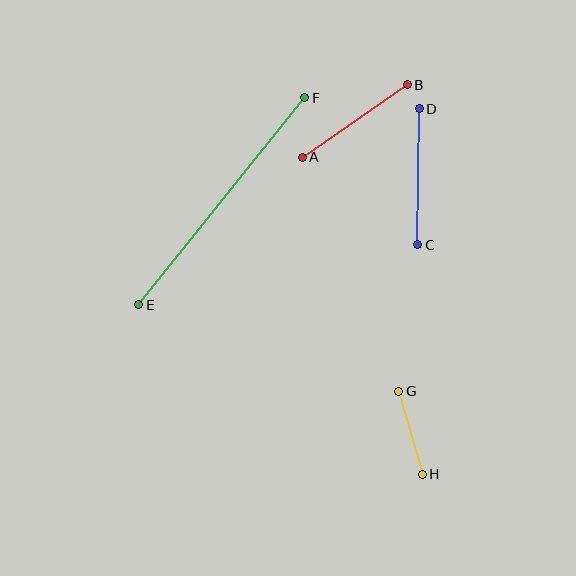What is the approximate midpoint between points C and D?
The midpoint is at approximately (419, 177) pixels.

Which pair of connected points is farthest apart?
Points E and F are farthest apart.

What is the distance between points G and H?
The distance is approximately 86 pixels.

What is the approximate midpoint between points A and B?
The midpoint is at approximately (355, 121) pixels.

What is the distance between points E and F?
The distance is approximately 265 pixels.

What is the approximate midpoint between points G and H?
The midpoint is at approximately (411, 433) pixels.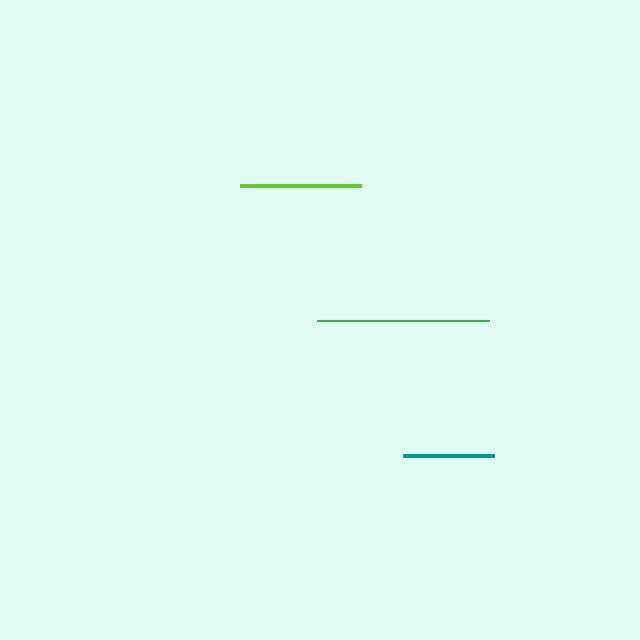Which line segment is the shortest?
The teal line is the shortest at approximately 91 pixels.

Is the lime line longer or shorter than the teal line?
The lime line is longer than the teal line.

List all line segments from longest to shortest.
From longest to shortest: green, lime, teal.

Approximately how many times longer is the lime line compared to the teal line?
The lime line is approximately 1.3 times the length of the teal line.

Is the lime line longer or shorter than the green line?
The green line is longer than the lime line.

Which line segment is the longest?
The green line is the longest at approximately 172 pixels.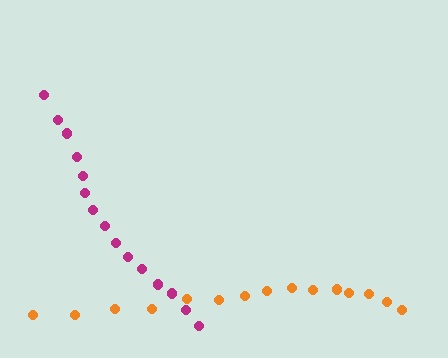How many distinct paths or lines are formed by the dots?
There are 2 distinct paths.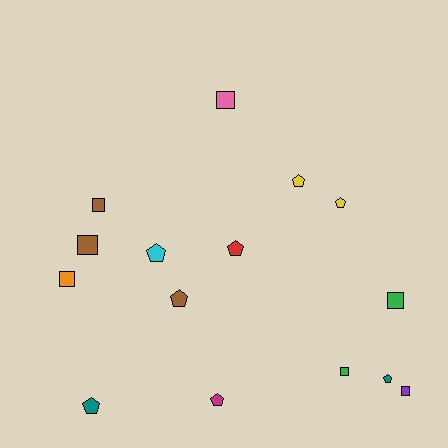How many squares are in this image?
There are 7 squares.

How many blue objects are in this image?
There are no blue objects.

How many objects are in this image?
There are 15 objects.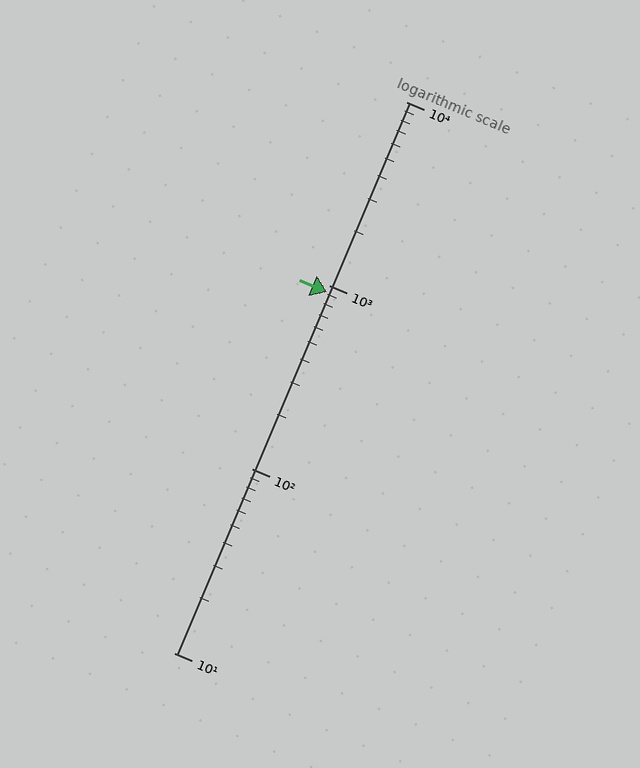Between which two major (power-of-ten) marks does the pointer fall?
The pointer is between 100 and 1000.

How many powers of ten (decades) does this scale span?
The scale spans 3 decades, from 10 to 10000.